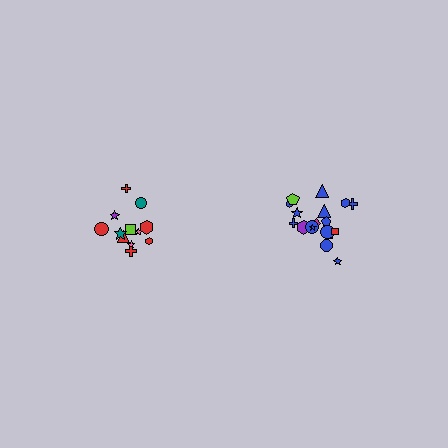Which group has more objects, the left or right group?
The right group.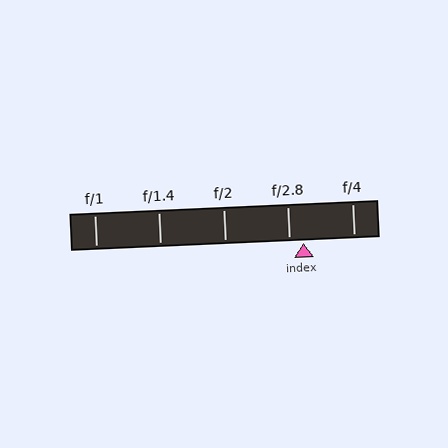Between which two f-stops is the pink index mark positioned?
The index mark is between f/2.8 and f/4.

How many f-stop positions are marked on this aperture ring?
There are 5 f-stop positions marked.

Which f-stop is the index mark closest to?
The index mark is closest to f/2.8.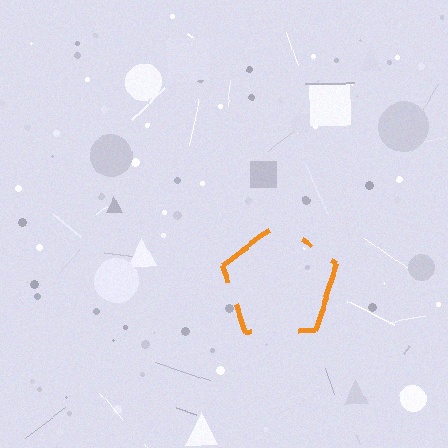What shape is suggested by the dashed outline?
The dashed outline suggests a pentagon.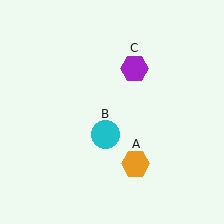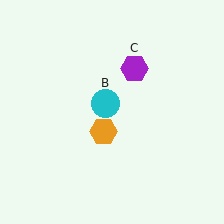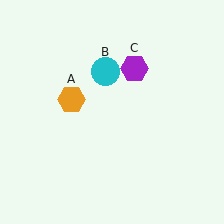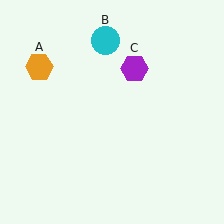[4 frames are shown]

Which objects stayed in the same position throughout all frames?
Purple hexagon (object C) remained stationary.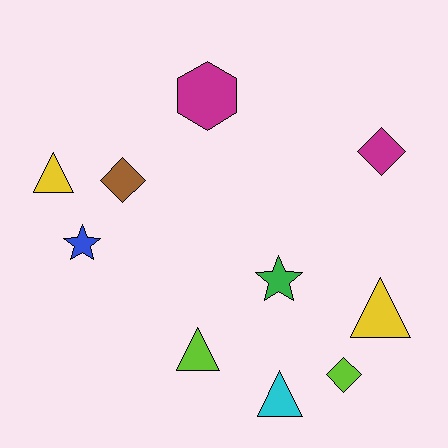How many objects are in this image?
There are 10 objects.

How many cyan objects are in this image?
There is 1 cyan object.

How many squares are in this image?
There are no squares.